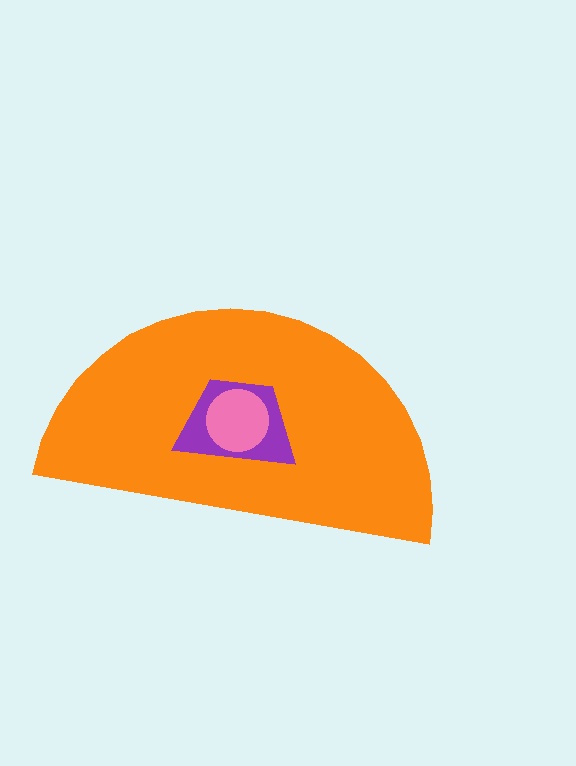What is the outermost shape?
The orange semicircle.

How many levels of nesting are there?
3.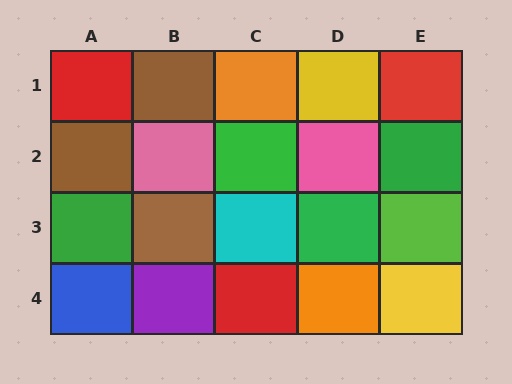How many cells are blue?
1 cell is blue.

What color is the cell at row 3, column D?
Green.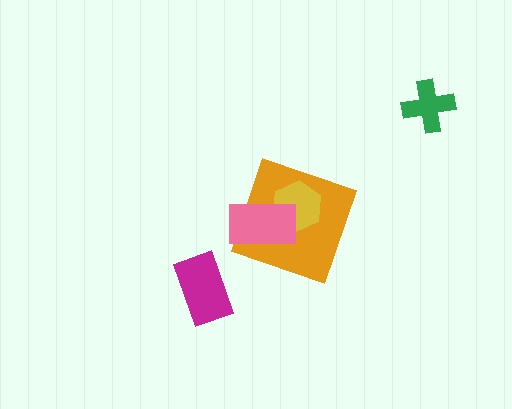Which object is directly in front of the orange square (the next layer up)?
The yellow hexagon is directly in front of the orange square.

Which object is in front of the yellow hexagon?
The pink rectangle is in front of the yellow hexagon.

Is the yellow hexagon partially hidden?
Yes, it is partially covered by another shape.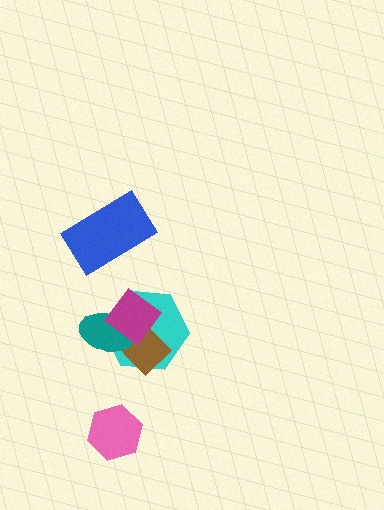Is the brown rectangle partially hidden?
Yes, it is partially covered by another shape.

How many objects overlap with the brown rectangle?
3 objects overlap with the brown rectangle.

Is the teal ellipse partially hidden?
Yes, it is partially covered by another shape.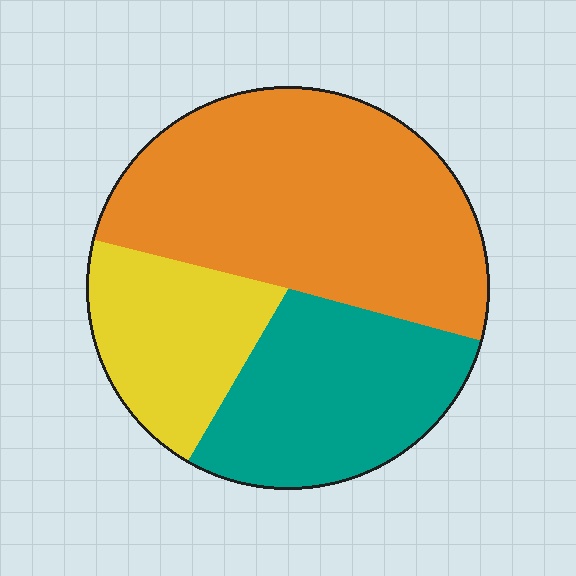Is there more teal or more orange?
Orange.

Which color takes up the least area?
Yellow, at roughly 20%.